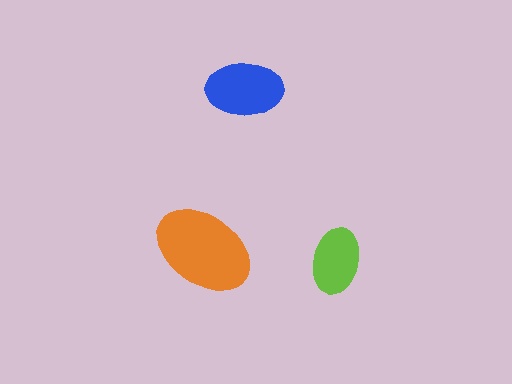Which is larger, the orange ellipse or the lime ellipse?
The orange one.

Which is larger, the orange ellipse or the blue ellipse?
The orange one.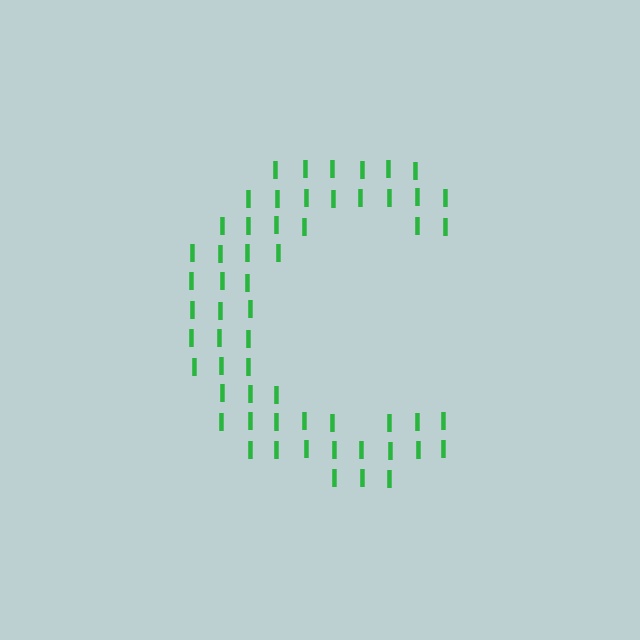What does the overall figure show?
The overall figure shows the letter C.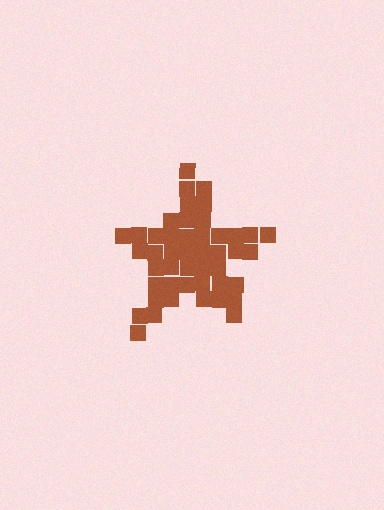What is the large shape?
The large shape is a star.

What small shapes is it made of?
It is made of small squares.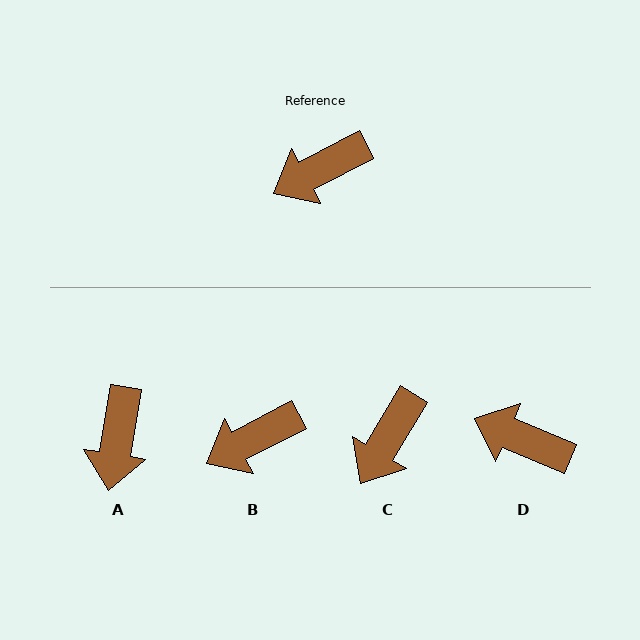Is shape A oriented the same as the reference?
No, it is off by about 53 degrees.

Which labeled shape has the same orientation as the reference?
B.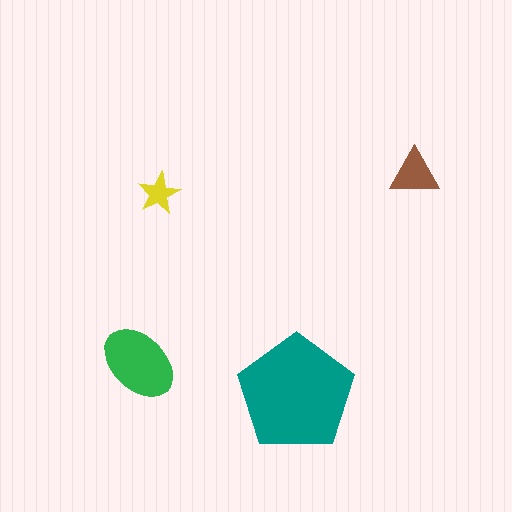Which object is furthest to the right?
The brown triangle is rightmost.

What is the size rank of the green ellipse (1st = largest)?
2nd.